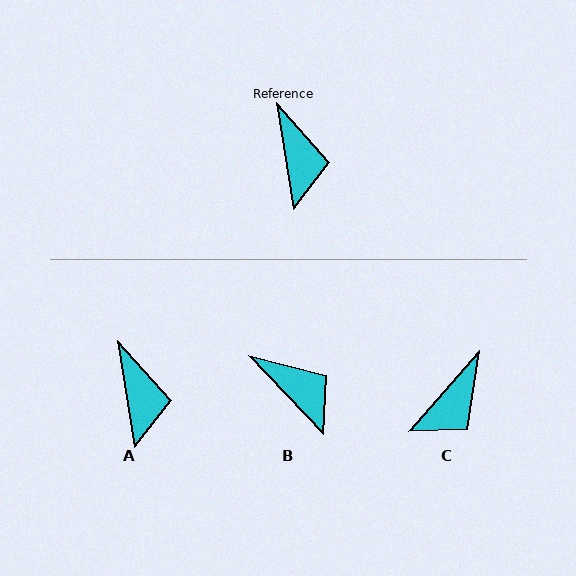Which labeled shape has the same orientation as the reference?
A.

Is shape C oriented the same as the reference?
No, it is off by about 50 degrees.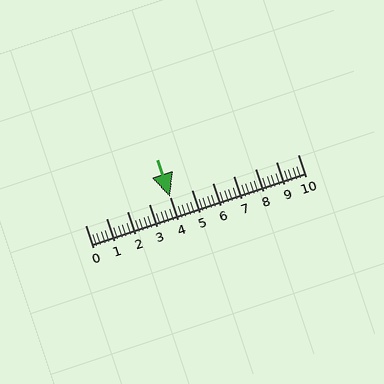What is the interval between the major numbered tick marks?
The major tick marks are spaced 1 units apart.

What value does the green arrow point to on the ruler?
The green arrow points to approximately 4.0.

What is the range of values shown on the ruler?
The ruler shows values from 0 to 10.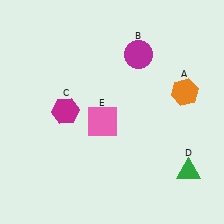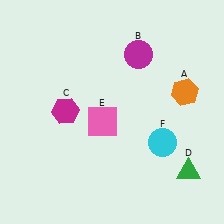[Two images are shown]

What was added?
A cyan circle (F) was added in Image 2.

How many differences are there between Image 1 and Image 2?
There is 1 difference between the two images.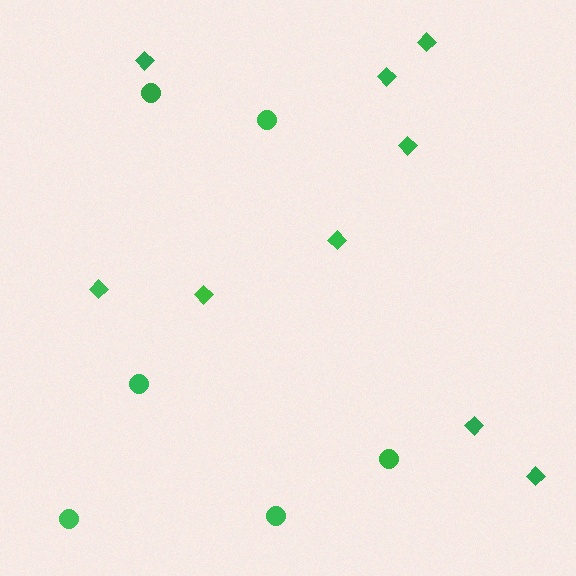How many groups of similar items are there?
There are 2 groups: one group of diamonds (9) and one group of circles (6).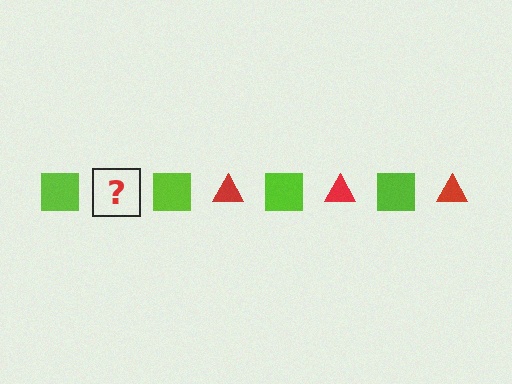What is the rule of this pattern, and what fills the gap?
The rule is that the pattern alternates between lime square and red triangle. The gap should be filled with a red triangle.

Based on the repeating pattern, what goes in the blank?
The blank should be a red triangle.